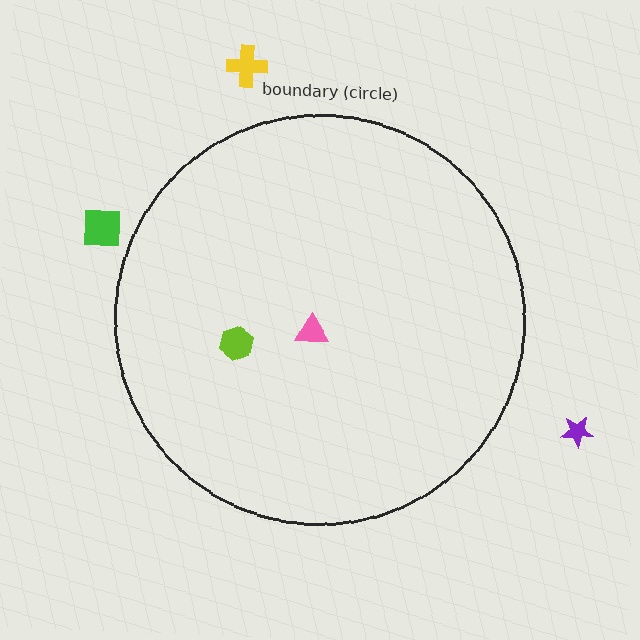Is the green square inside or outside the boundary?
Outside.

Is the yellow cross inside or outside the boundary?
Outside.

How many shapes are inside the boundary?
2 inside, 3 outside.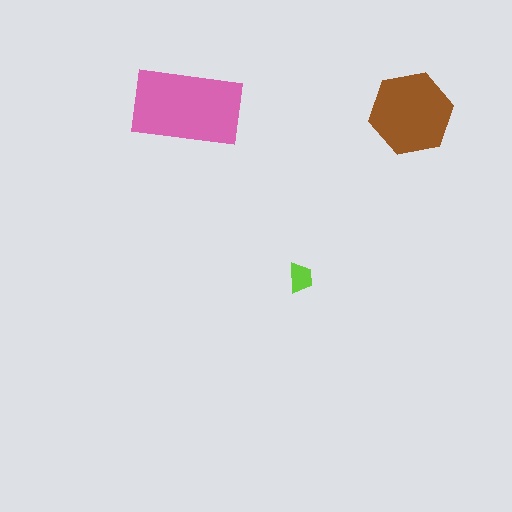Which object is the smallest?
The lime trapezoid.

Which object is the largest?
The pink rectangle.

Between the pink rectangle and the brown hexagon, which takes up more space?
The pink rectangle.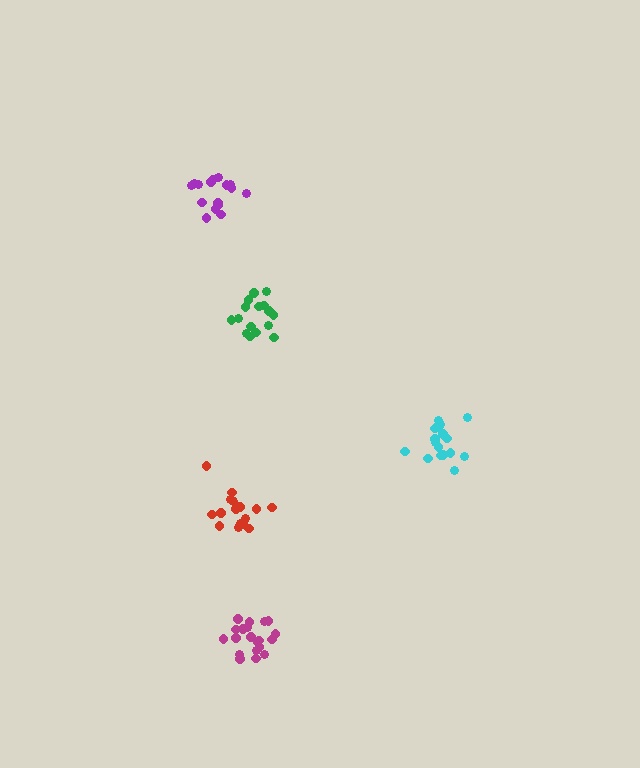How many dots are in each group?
Group 1: 16 dots, Group 2: 17 dots, Group 3: 16 dots, Group 4: 19 dots, Group 5: 20 dots (88 total).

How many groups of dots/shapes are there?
There are 5 groups.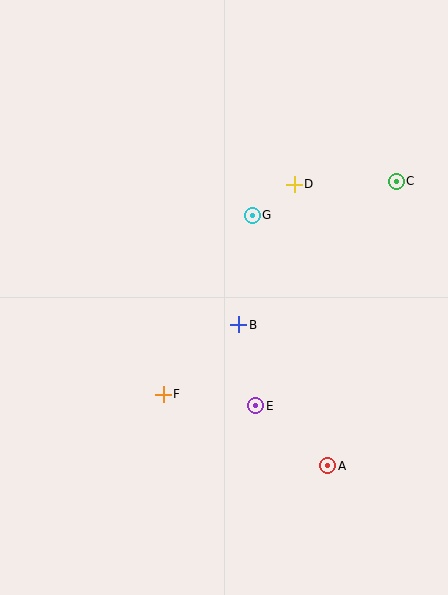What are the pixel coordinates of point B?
Point B is at (239, 325).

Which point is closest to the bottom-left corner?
Point F is closest to the bottom-left corner.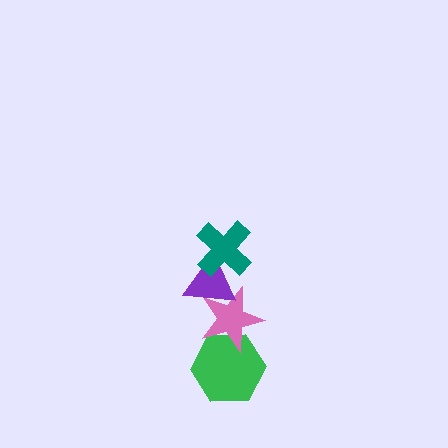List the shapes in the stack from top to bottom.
From top to bottom: the teal cross, the purple triangle, the pink star, the green hexagon.